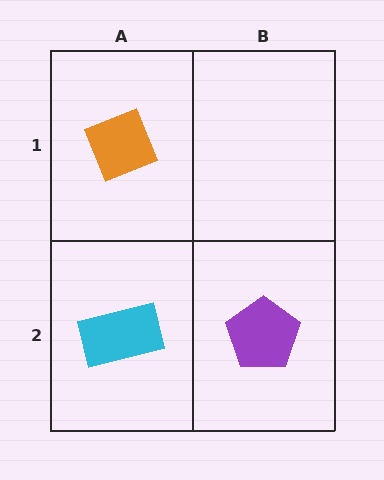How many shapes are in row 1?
1 shape.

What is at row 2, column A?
A cyan rectangle.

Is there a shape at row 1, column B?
No, that cell is empty.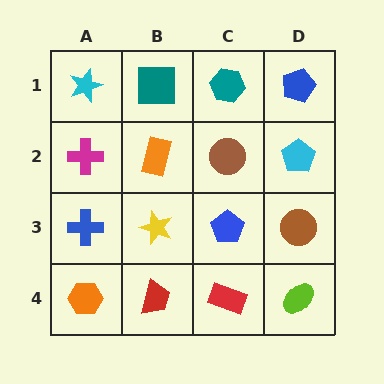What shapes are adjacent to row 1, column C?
A brown circle (row 2, column C), a teal square (row 1, column B), a blue pentagon (row 1, column D).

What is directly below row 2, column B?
A yellow star.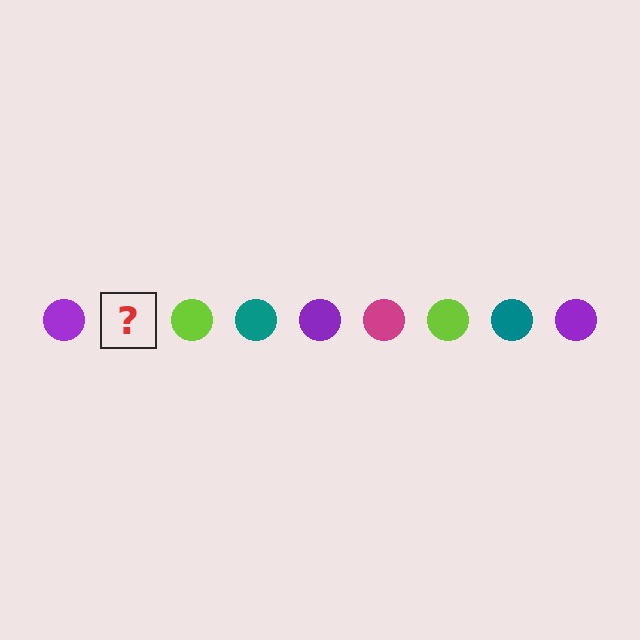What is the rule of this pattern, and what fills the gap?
The rule is that the pattern cycles through purple, magenta, lime, teal circles. The gap should be filled with a magenta circle.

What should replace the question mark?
The question mark should be replaced with a magenta circle.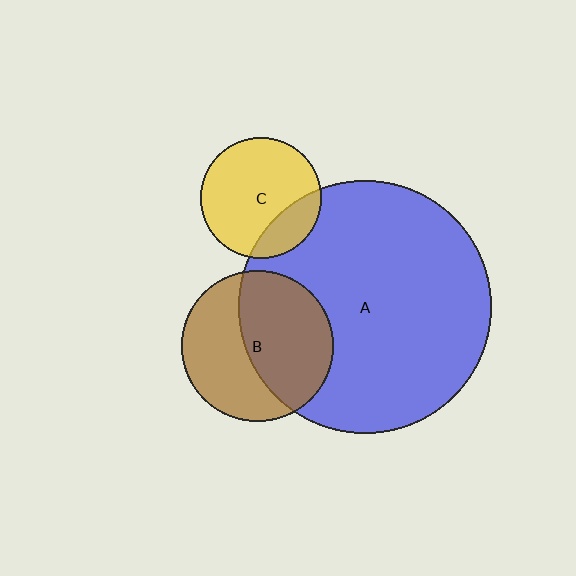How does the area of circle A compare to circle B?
Approximately 2.8 times.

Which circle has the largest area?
Circle A (blue).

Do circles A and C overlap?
Yes.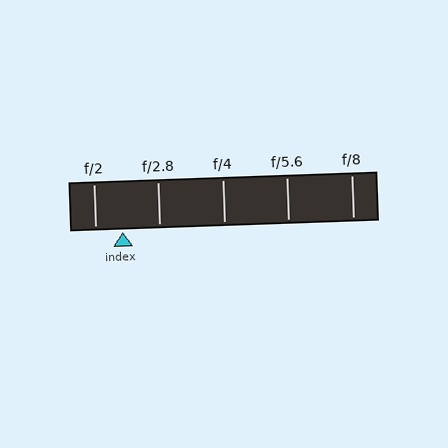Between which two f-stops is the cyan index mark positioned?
The index mark is between f/2 and f/2.8.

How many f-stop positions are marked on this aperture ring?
There are 5 f-stop positions marked.